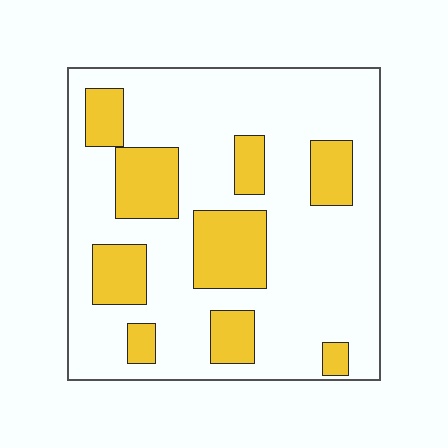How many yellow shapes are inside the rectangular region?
9.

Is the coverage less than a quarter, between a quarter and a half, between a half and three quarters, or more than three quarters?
Between a quarter and a half.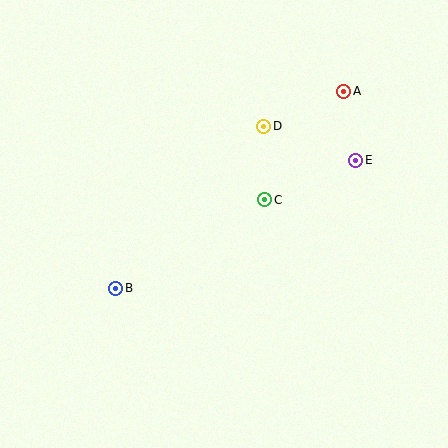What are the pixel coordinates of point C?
Point C is at (265, 200).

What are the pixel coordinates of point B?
Point B is at (116, 288).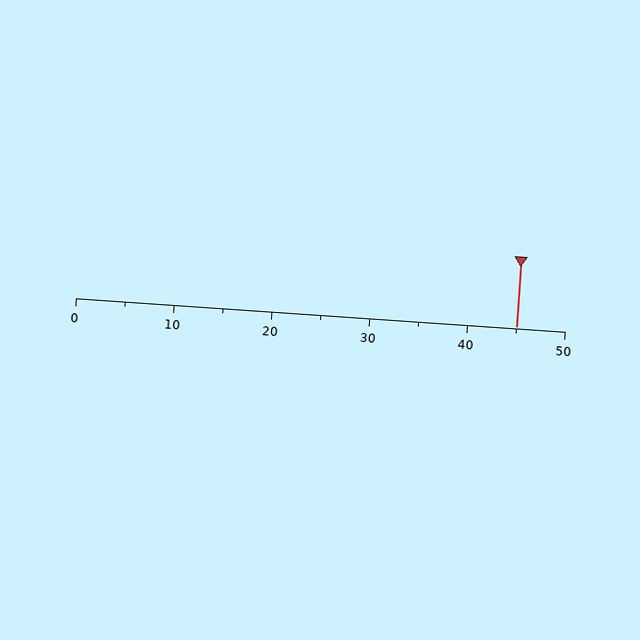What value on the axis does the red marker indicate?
The marker indicates approximately 45.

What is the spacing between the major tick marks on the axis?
The major ticks are spaced 10 apart.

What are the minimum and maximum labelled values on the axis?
The axis runs from 0 to 50.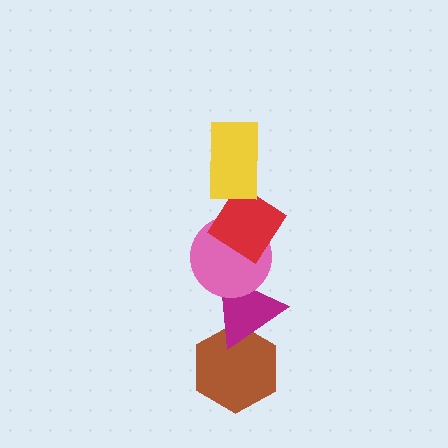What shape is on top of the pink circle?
The red diamond is on top of the pink circle.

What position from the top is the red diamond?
The red diamond is 2nd from the top.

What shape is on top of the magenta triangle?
The pink circle is on top of the magenta triangle.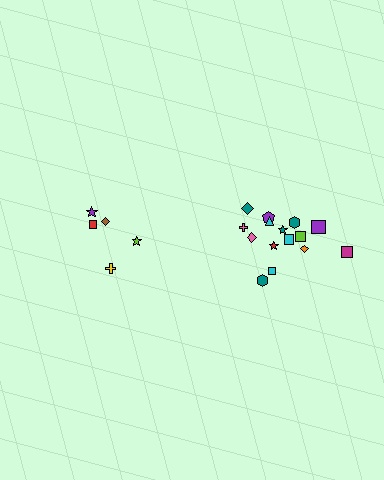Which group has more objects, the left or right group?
The right group.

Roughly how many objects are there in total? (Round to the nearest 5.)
Roughly 20 objects in total.